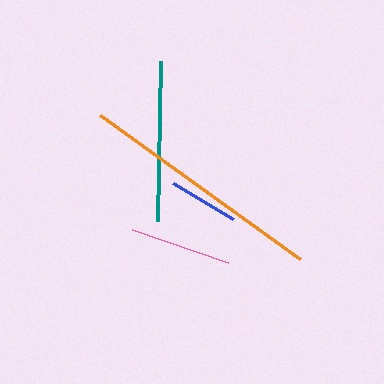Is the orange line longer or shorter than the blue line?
The orange line is longer than the blue line.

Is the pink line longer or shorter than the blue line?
The pink line is longer than the blue line.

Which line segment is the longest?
The orange line is the longest at approximately 247 pixels.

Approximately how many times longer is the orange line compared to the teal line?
The orange line is approximately 1.5 times the length of the teal line.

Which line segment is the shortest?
The blue line is the shortest at approximately 70 pixels.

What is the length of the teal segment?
The teal segment is approximately 160 pixels long.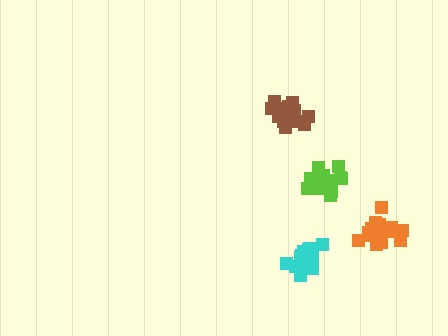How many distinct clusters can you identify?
There are 4 distinct clusters.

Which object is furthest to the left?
The brown cluster is leftmost.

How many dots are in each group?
Group 1: 16 dots, Group 2: 17 dots, Group 3: 19 dots, Group 4: 19 dots (71 total).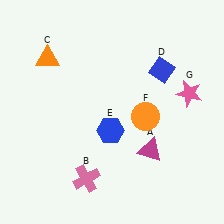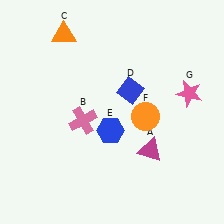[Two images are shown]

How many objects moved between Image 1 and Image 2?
3 objects moved between the two images.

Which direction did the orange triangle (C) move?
The orange triangle (C) moved up.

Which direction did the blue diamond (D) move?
The blue diamond (D) moved left.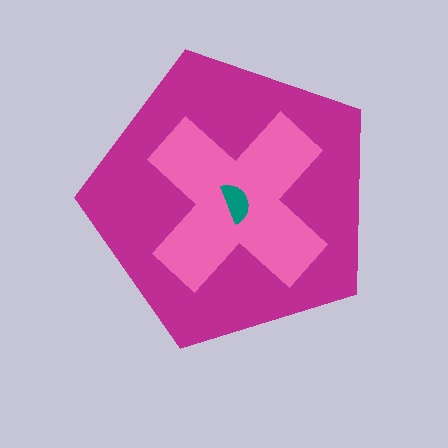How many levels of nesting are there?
3.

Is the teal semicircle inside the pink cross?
Yes.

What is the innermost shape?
The teal semicircle.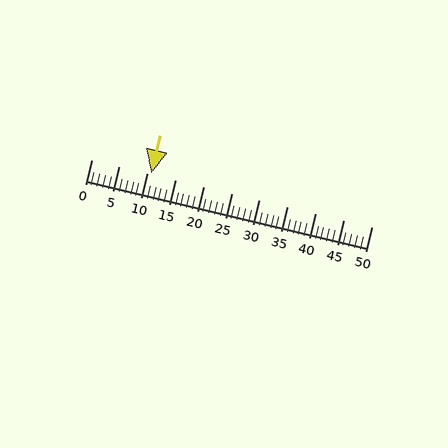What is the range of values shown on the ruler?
The ruler shows values from 0 to 50.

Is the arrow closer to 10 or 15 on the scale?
The arrow is closer to 10.